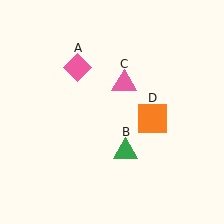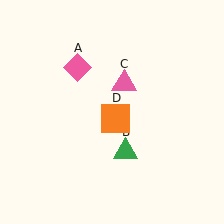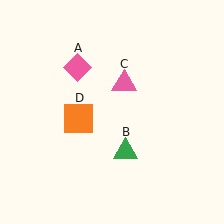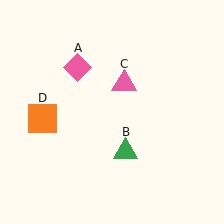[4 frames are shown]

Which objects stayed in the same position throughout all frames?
Pink diamond (object A) and green triangle (object B) and pink triangle (object C) remained stationary.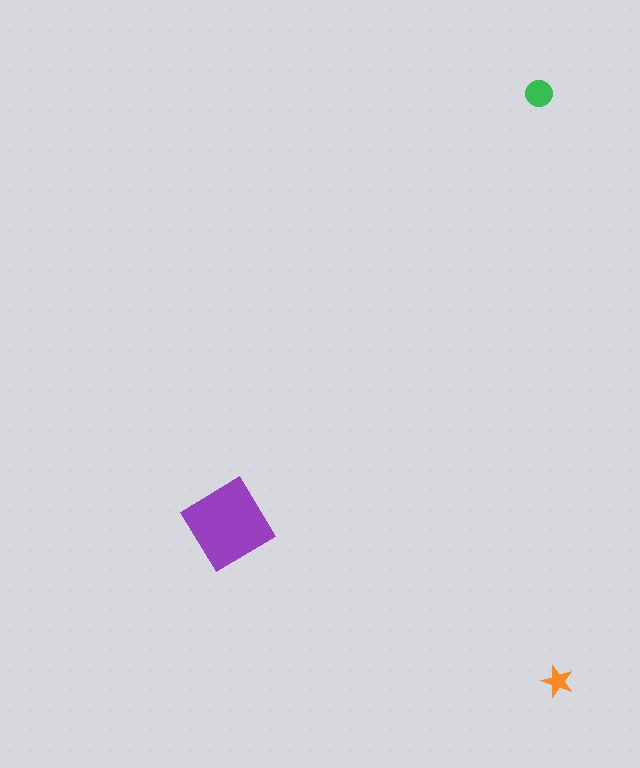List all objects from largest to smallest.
The purple diamond, the green circle, the orange star.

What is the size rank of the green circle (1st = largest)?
2nd.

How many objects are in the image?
There are 3 objects in the image.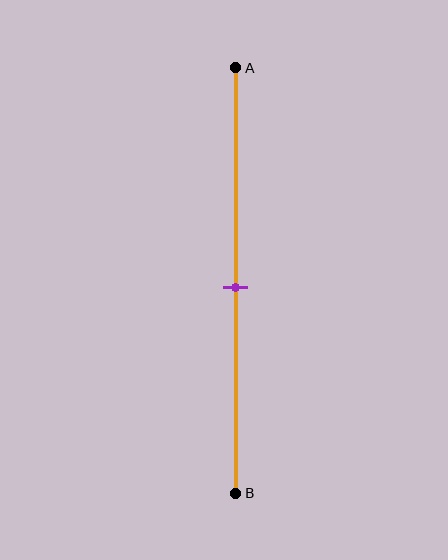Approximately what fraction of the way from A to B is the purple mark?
The purple mark is approximately 50% of the way from A to B.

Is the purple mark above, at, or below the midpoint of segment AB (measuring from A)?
The purple mark is approximately at the midpoint of segment AB.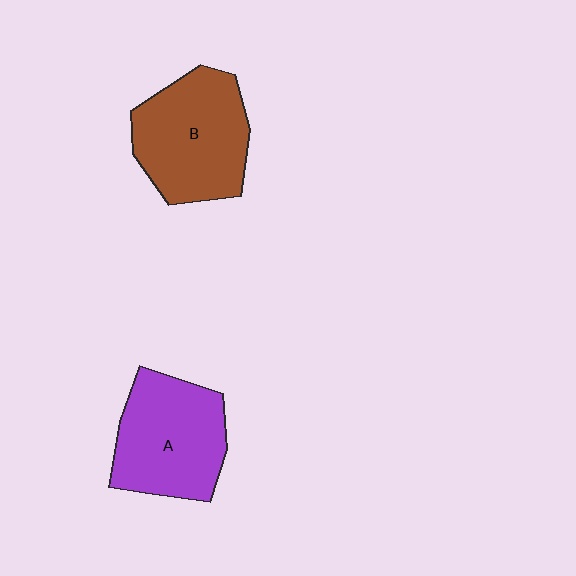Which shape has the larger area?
Shape B (brown).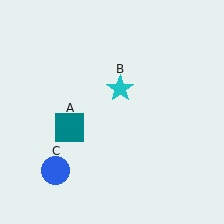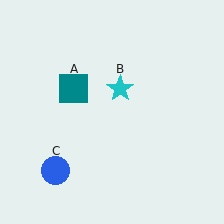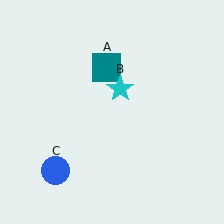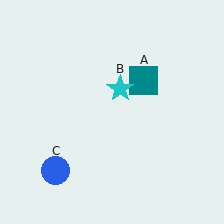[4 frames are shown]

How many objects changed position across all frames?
1 object changed position: teal square (object A).